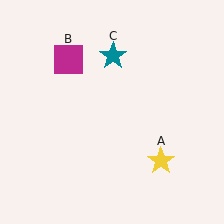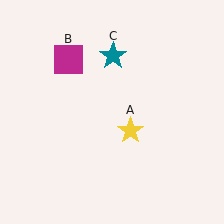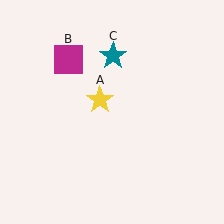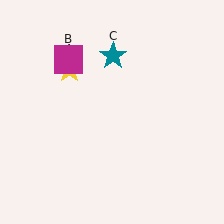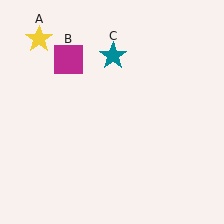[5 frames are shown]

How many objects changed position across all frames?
1 object changed position: yellow star (object A).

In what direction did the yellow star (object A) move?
The yellow star (object A) moved up and to the left.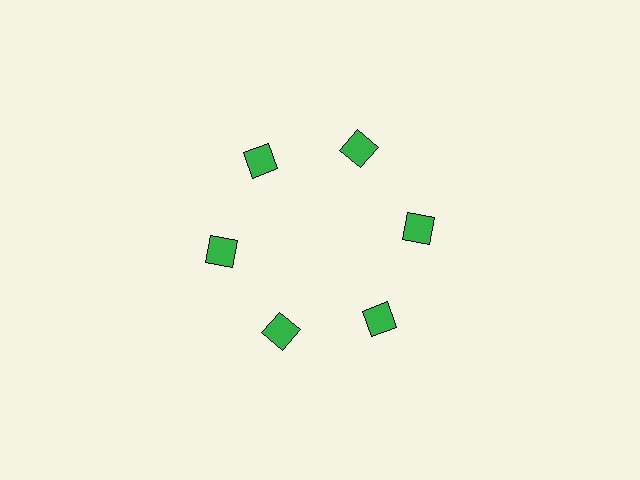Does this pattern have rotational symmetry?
Yes, this pattern has 6-fold rotational symmetry. It looks the same after rotating 60 degrees around the center.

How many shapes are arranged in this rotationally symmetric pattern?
There are 6 shapes, arranged in 6 groups of 1.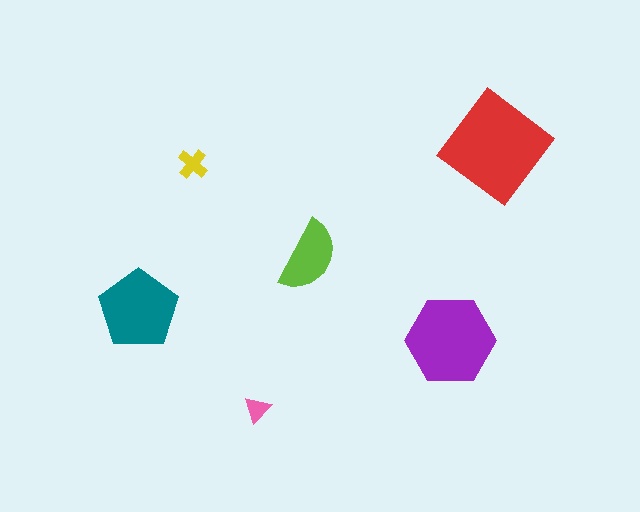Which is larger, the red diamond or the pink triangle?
The red diamond.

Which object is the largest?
The red diamond.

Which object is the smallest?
The pink triangle.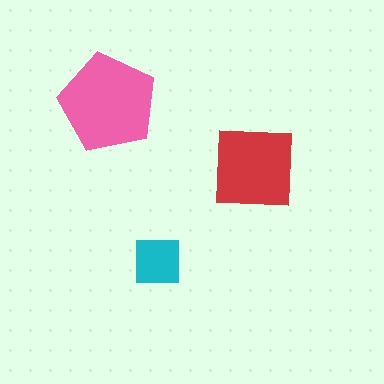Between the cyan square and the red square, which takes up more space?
The red square.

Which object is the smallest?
The cyan square.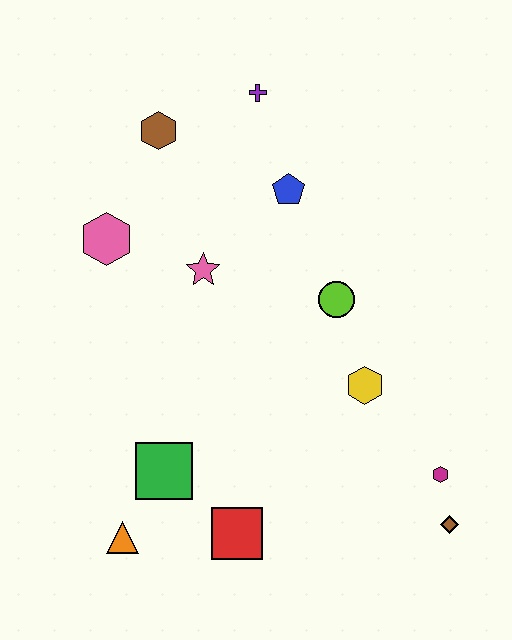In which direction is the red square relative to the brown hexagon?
The red square is below the brown hexagon.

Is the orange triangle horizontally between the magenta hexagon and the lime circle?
No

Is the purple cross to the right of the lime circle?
No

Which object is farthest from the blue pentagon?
The orange triangle is farthest from the blue pentagon.